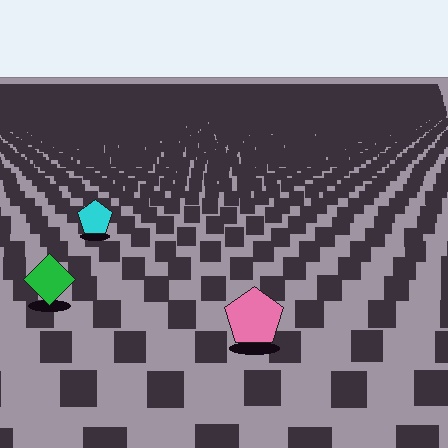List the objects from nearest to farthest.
From nearest to farthest: the pink pentagon, the green diamond, the cyan pentagon.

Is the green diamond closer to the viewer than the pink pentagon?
No. The pink pentagon is closer — you can tell from the texture gradient: the ground texture is coarser near it.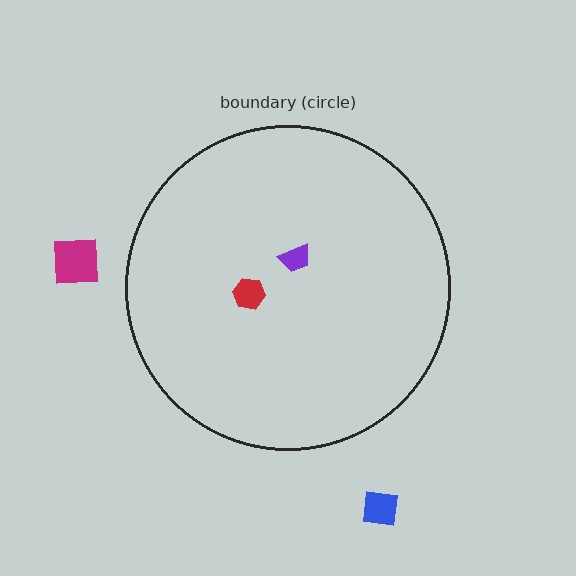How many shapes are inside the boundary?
2 inside, 2 outside.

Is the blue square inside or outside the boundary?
Outside.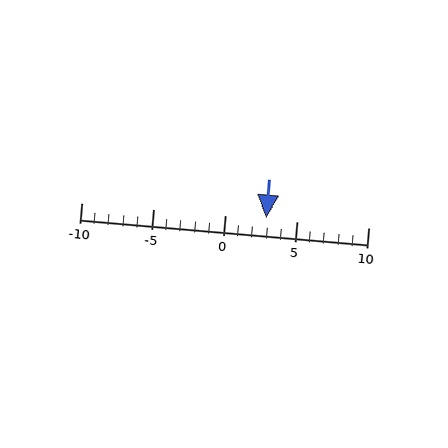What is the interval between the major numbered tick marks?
The major tick marks are spaced 5 units apart.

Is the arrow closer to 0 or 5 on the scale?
The arrow is closer to 5.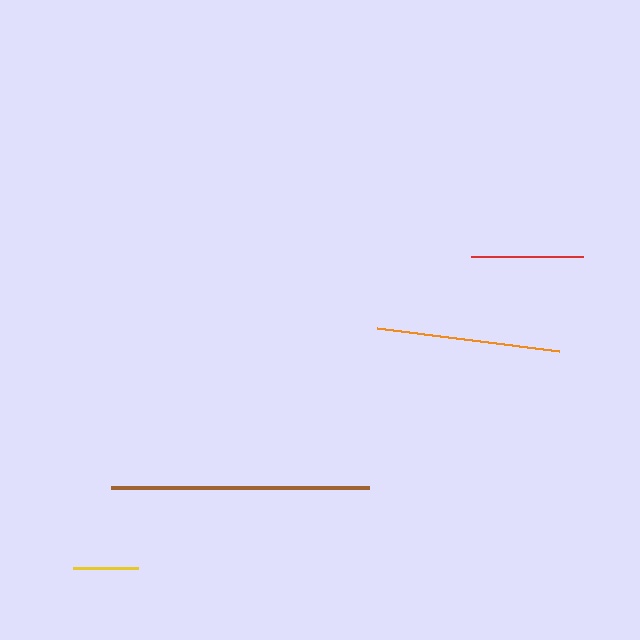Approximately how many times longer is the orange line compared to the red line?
The orange line is approximately 1.6 times the length of the red line.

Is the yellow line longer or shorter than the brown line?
The brown line is longer than the yellow line.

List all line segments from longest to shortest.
From longest to shortest: brown, orange, red, yellow.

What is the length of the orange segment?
The orange segment is approximately 183 pixels long.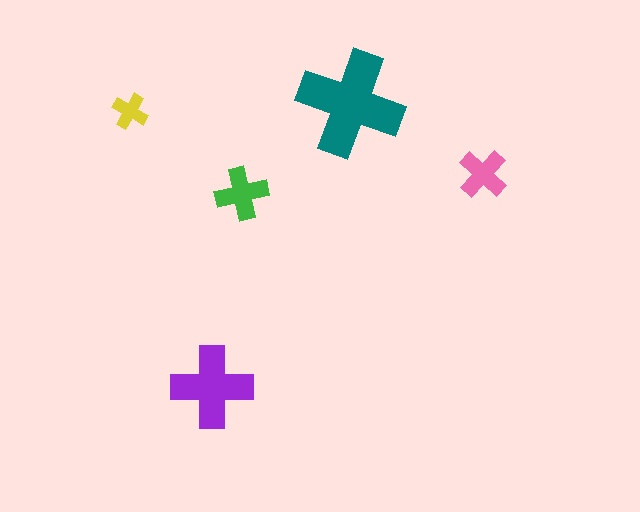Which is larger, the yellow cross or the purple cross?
The purple one.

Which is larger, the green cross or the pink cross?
The green one.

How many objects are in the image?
There are 5 objects in the image.